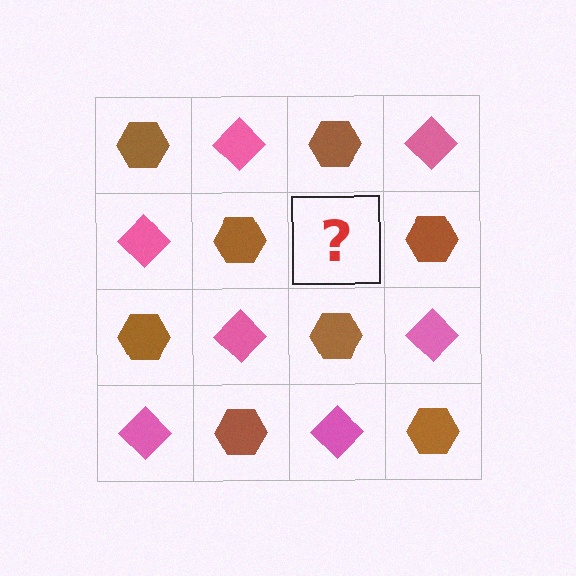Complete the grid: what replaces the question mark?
The question mark should be replaced with a pink diamond.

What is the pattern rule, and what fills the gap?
The rule is that it alternates brown hexagon and pink diamond in a checkerboard pattern. The gap should be filled with a pink diamond.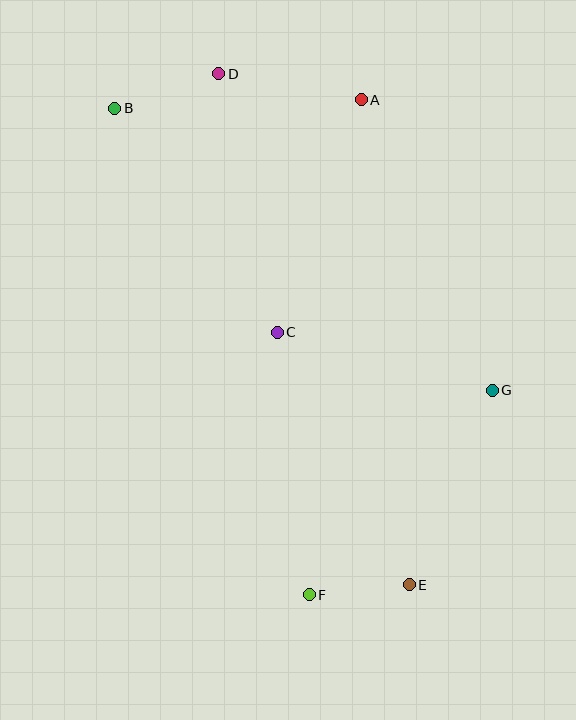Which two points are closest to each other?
Points E and F are closest to each other.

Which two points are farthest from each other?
Points B and E are farthest from each other.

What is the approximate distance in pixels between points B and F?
The distance between B and F is approximately 524 pixels.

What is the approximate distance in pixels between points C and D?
The distance between C and D is approximately 265 pixels.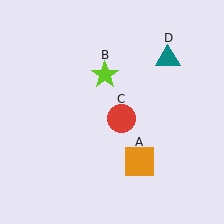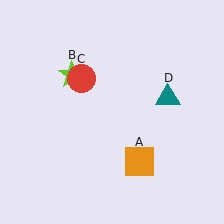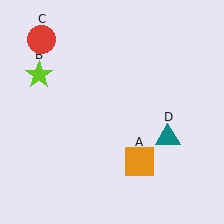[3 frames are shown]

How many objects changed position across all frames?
3 objects changed position: lime star (object B), red circle (object C), teal triangle (object D).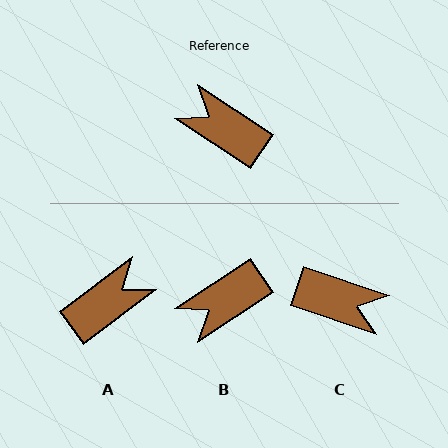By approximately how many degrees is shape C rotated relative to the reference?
Approximately 165 degrees clockwise.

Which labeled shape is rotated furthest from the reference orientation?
C, about 165 degrees away.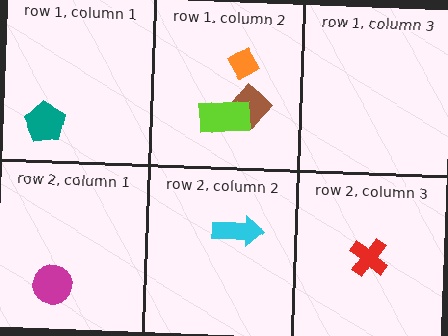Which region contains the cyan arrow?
The row 2, column 2 region.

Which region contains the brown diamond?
The row 1, column 2 region.